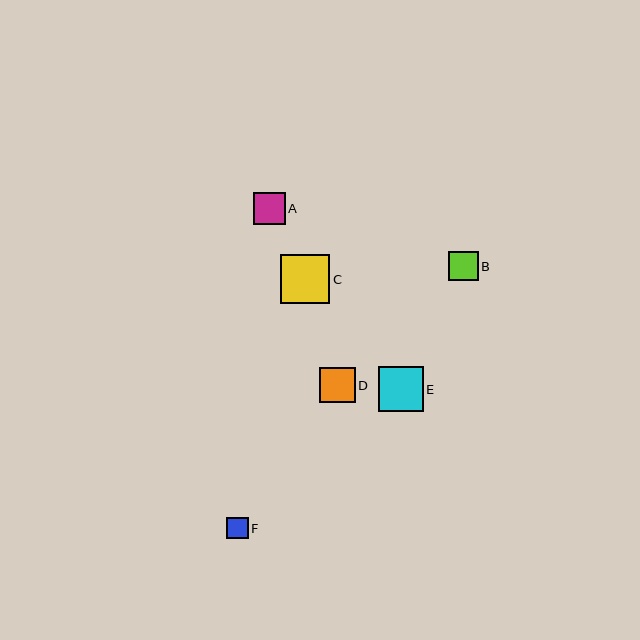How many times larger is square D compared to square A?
Square D is approximately 1.1 times the size of square A.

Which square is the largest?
Square C is the largest with a size of approximately 50 pixels.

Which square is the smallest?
Square F is the smallest with a size of approximately 21 pixels.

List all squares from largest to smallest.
From largest to smallest: C, E, D, A, B, F.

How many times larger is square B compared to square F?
Square B is approximately 1.4 times the size of square F.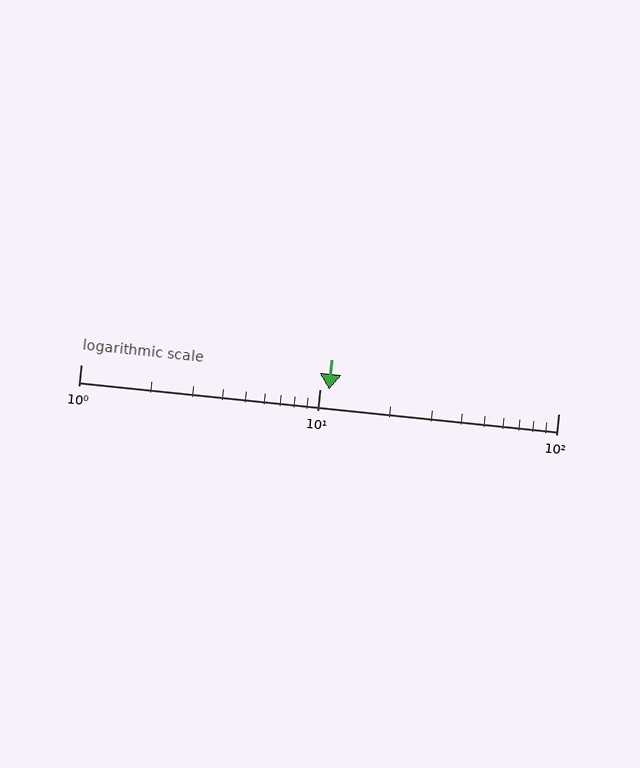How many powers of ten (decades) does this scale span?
The scale spans 2 decades, from 1 to 100.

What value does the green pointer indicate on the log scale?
The pointer indicates approximately 11.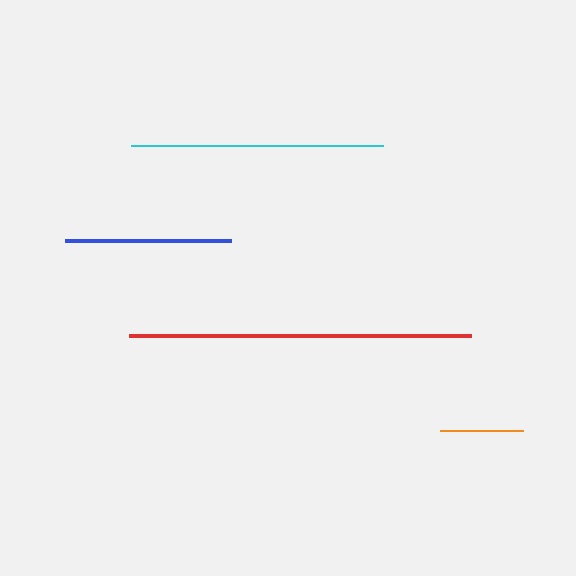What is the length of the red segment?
The red segment is approximately 342 pixels long.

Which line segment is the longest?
The red line is the longest at approximately 342 pixels.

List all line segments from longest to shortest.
From longest to shortest: red, cyan, blue, orange.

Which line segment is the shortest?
The orange line is the shortest at approximately 82 pixels.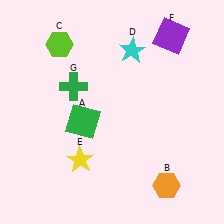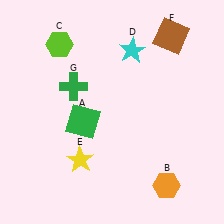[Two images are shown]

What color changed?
The square (F) changed from purple in Image 1 to brown in Image 2.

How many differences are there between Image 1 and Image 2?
There is 1 difference between the two images.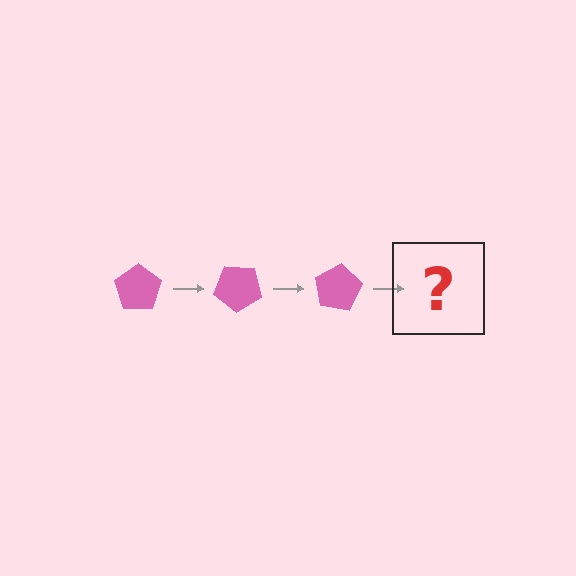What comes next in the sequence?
The next element should be a pink pentagon rotated 120 degrees.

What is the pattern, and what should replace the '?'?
The pattern is that the pentagon rotates 40 degrees each step. The '?' should be a pink pentagon rotated 120 degrees.